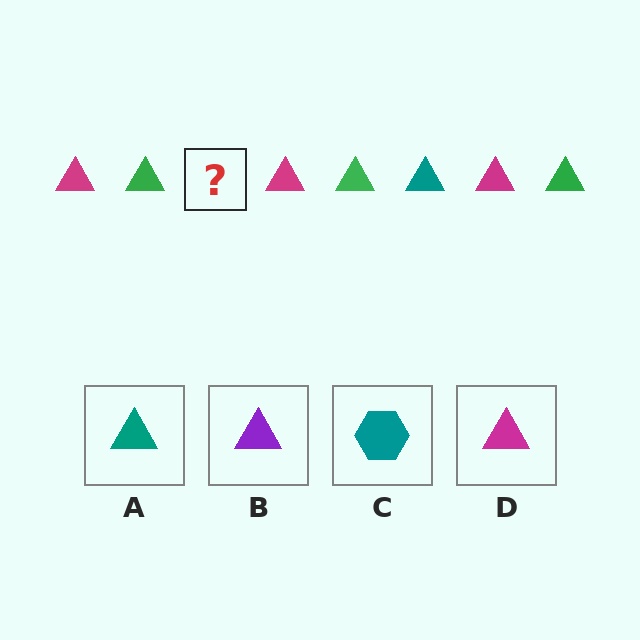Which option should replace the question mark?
Option A.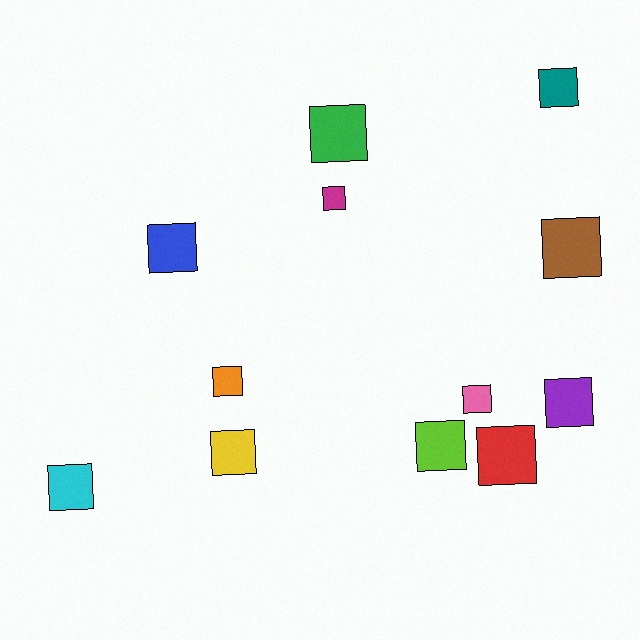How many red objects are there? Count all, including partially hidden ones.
There is 1 red object.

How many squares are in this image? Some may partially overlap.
There are 12 squares.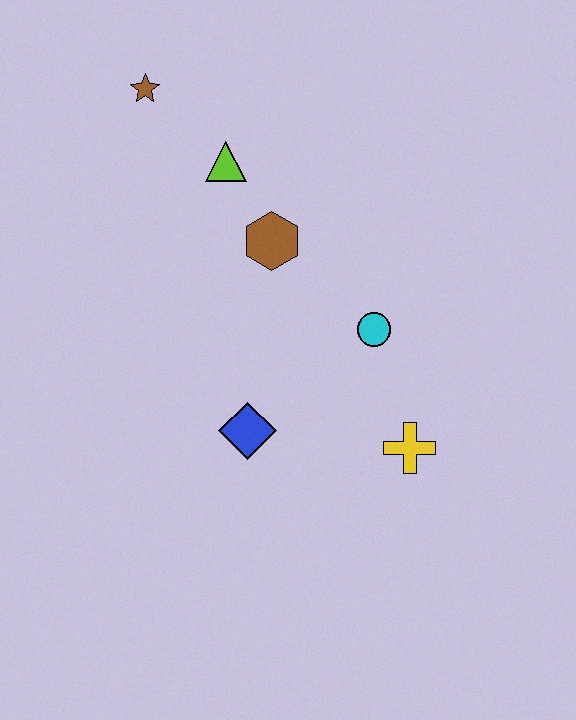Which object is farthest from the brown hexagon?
The yellow cross is farthest from the brown hexagon.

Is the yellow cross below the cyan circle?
Yes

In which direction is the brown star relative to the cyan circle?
The brown star is above the cyan circle.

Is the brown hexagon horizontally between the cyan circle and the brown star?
Yes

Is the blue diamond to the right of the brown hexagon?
No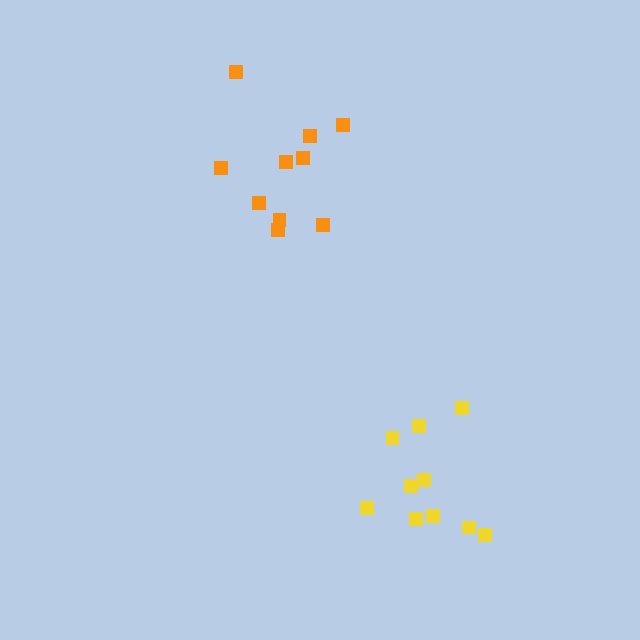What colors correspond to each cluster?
The clusters are colored: yellow, orange.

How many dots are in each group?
Group 1: 10 dots, Group 2: 10 dots (20 total).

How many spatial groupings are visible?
There are 2 spatial groupings.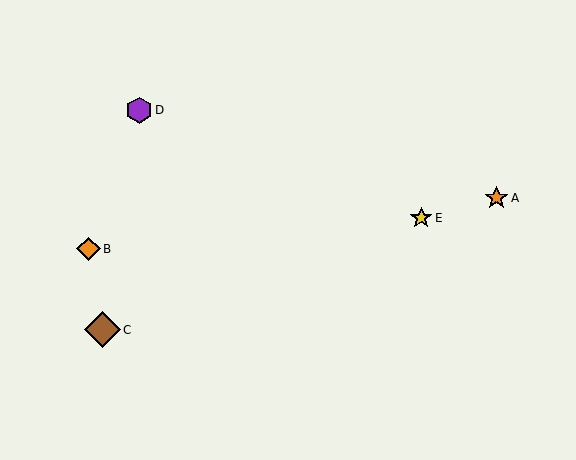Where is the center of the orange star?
The center of the orange star is at (497, 198).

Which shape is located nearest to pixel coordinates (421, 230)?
The yellow star (labeled E) at (421, 218) is nearest to that location.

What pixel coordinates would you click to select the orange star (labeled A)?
Click at (497, 198) to select the orange star A.